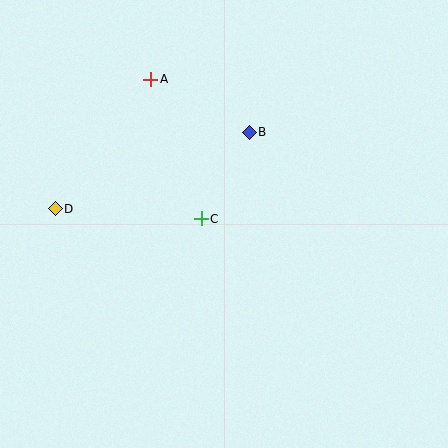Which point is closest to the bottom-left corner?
Point D is closest to the bottom-left corner.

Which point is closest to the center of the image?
Point C at (201, 219) is closest to the center.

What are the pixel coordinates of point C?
Point C is at (201, 219).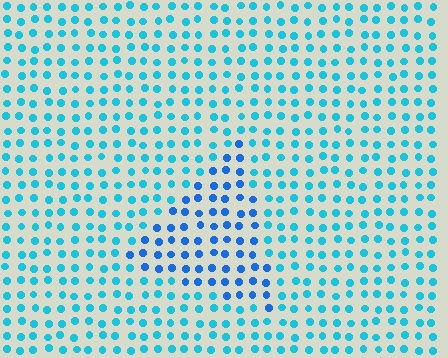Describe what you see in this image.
The image is filled with small cyan elements in a uniform arrangement. A triangle-shaped region is visible where the elements are tinted to a slightly different hue, forming a subtle color boundary.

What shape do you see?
I see a triangle.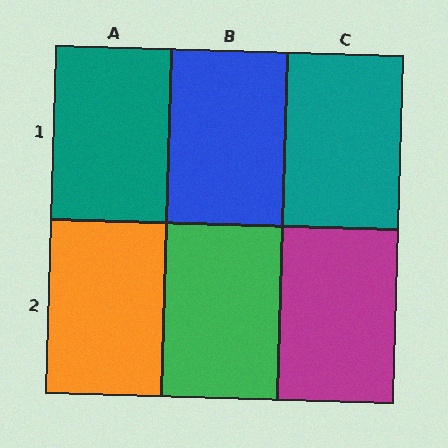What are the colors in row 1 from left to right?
Teal, blue, teal.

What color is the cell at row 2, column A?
Orange.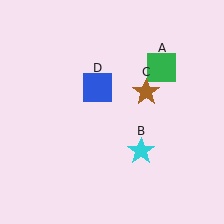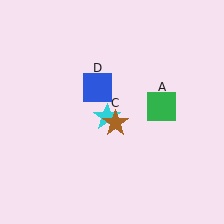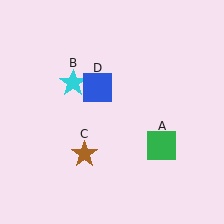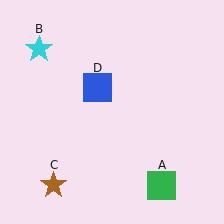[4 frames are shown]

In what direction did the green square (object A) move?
The green square (object A) moved down.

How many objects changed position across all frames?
3 objects changed position: green square (object A), cyan star (object B), brown star (object C).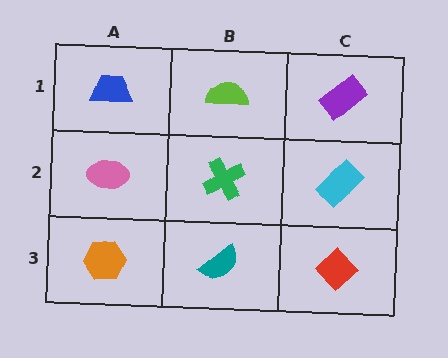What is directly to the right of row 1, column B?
A purple rectangle.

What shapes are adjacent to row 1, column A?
A pink ellipse (row 2, column A), a lime semicircle (row 1, column B).